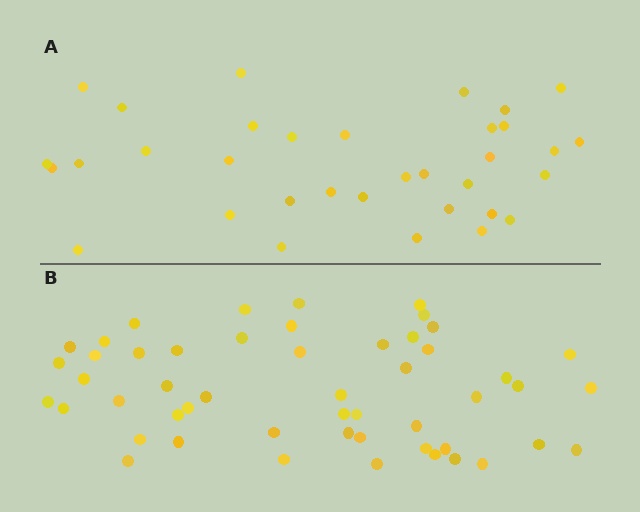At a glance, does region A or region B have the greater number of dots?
Region B (the bottom region) has more dots.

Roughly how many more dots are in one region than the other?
Region B has approximately 15 more dots than region A.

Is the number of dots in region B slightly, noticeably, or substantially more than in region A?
Region B has substantially more. The ratio is roughly 1.5 to 1.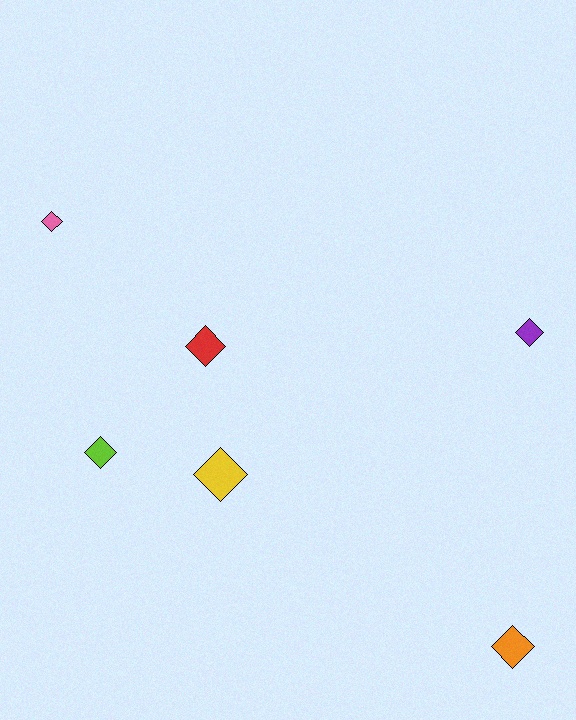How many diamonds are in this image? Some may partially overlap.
There are 6 diamonds.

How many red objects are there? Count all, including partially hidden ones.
There is 1 red object.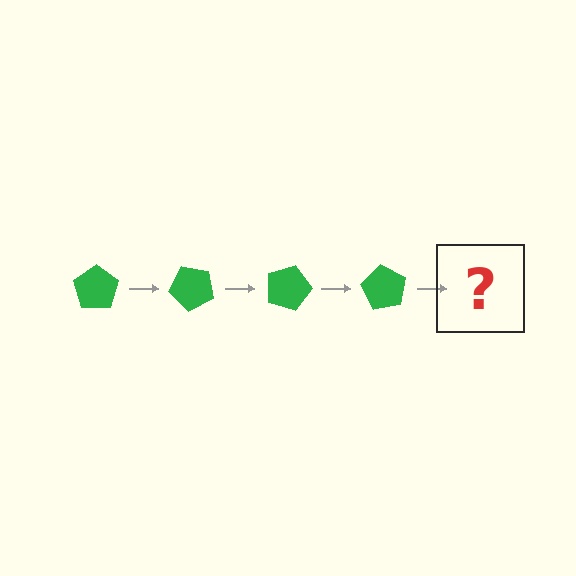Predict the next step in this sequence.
The next step is a green pentagon rotated 180 degrees.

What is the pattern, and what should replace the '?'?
The pattern is that the pentagon rotates 45 degrees each step. The '?' should be a green pentagon rotated 180 degrees.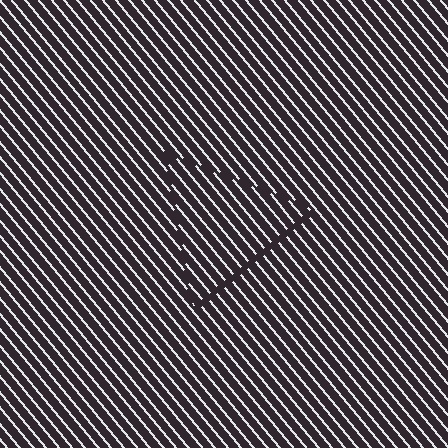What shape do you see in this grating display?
An illusory triangle. The interior of the shape contains the same grating, shifted by half a period — the contour is defined by the phase discontinuity where line-ends from the inner and outer gratings abut.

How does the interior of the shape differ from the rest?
The interior of the shape contains the same grating, shifted by half a period — the contour is defined by the phase discontinuity where line-ends from the inner and outer gratings abut.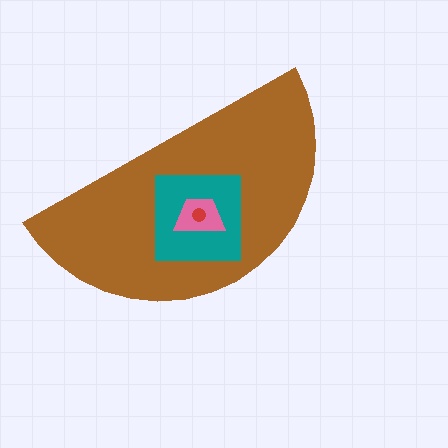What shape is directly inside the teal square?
The pink trapezoid.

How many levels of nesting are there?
4.